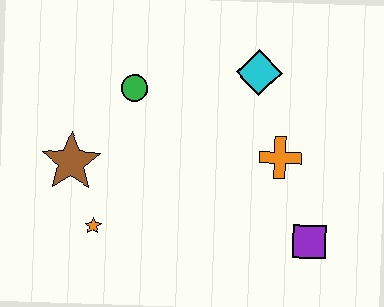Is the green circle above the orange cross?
Yes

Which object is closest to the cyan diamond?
The orange cross is closest to the cyan diamond.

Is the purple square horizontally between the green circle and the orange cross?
No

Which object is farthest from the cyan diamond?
The orange star is farthest from the cyan diamond.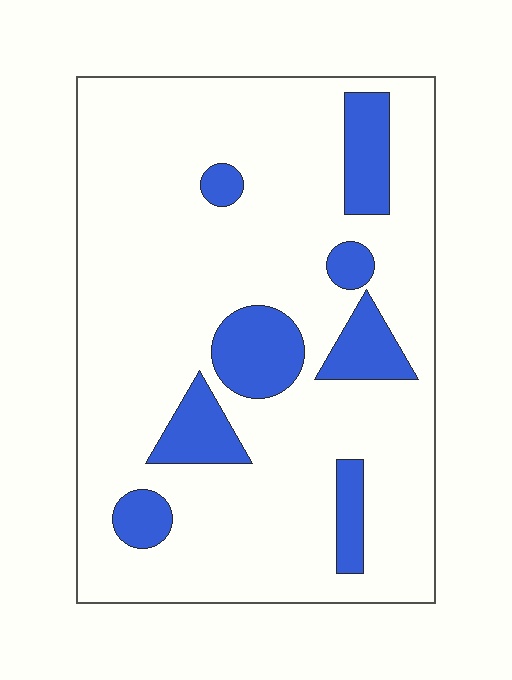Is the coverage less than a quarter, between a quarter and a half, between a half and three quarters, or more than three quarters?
Less than a quarter.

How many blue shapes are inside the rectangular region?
8.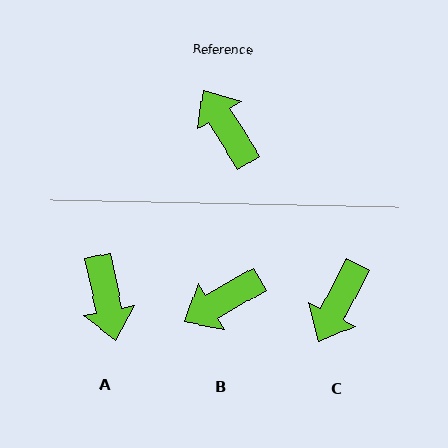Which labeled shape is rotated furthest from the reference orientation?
A, about 159 degrees away.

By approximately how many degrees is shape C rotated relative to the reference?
Approximately 121 degrees counter-clockwise.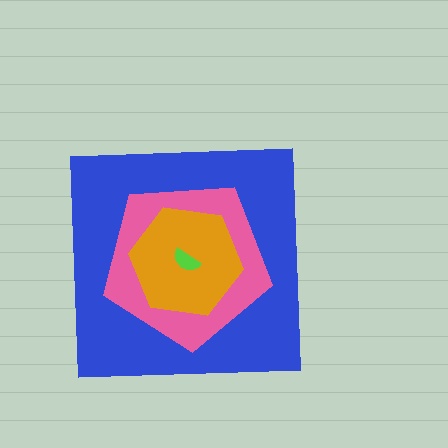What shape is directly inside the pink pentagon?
The orange hexagon.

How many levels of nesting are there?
4.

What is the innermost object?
The lime semicircle.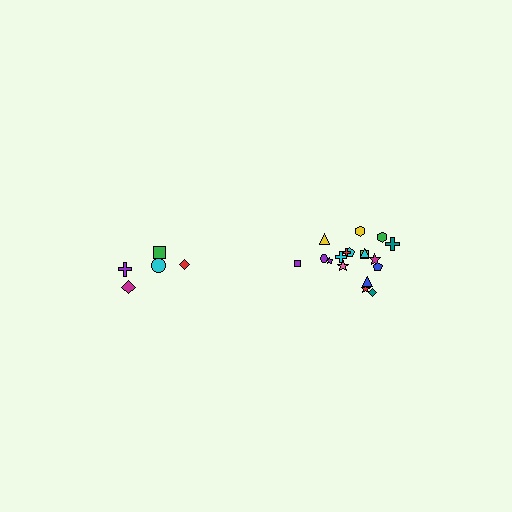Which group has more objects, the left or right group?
The right group.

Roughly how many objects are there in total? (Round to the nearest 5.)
Roughly 25 objects in total.